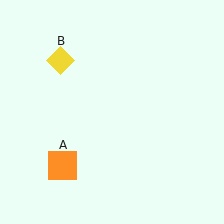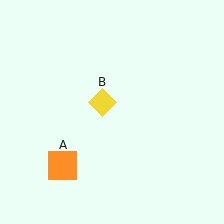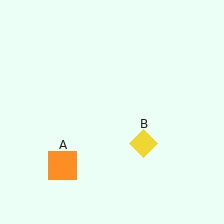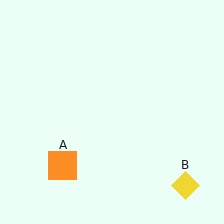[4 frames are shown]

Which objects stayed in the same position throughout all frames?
Orange square (object A) remained stationary.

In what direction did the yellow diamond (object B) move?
The yellow diamond (object B) moved down and to the right.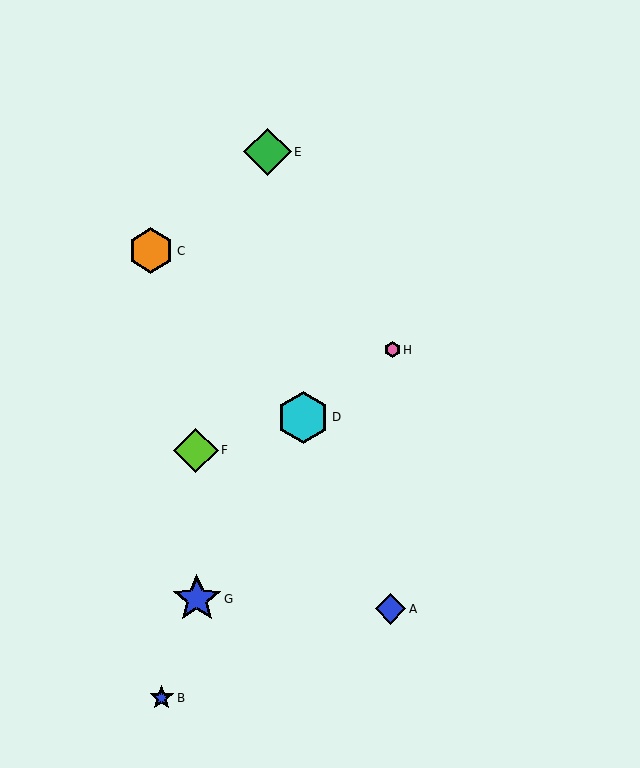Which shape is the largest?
The cyan hexagon (labeled D) is the largest.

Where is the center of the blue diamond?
The center of the blue diamond is at (391, 609).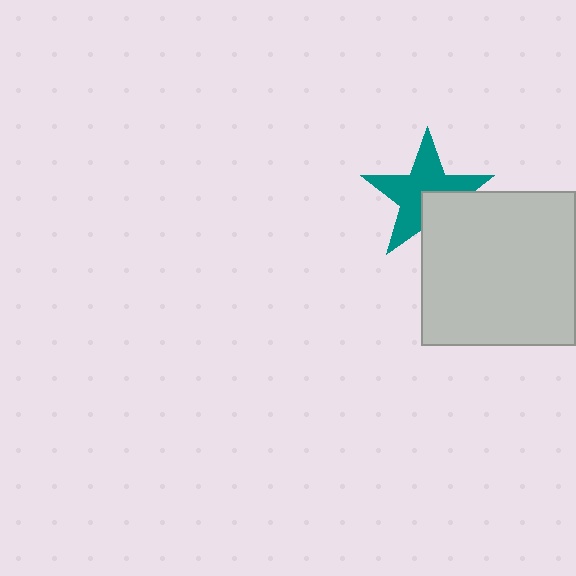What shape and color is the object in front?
The object in front is a light gray square.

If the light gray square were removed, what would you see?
You would see the complete teal star.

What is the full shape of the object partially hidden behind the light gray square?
The partially hidden object is a teal star.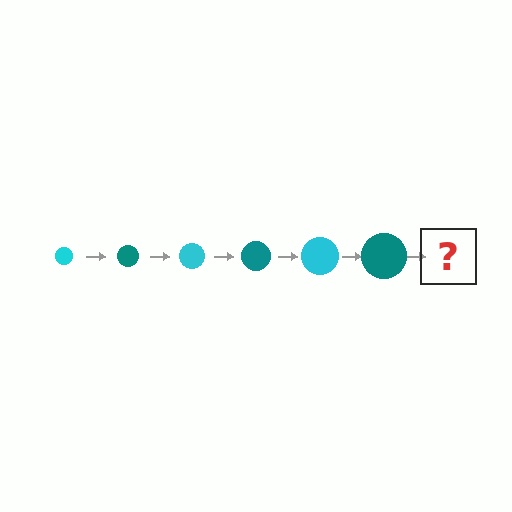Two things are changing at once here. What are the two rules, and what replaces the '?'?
The two rules are that the circle grows larger each step and the color cycles through cyan and teal. The '?' should be a cyan circle, larger than the previous one.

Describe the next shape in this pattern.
It should be a cyan circle, larger than the previous one.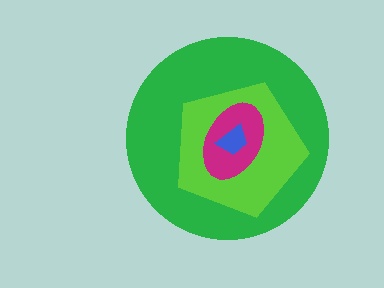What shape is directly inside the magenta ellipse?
The blue trapezoid.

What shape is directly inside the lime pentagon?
The magenta ellipse.